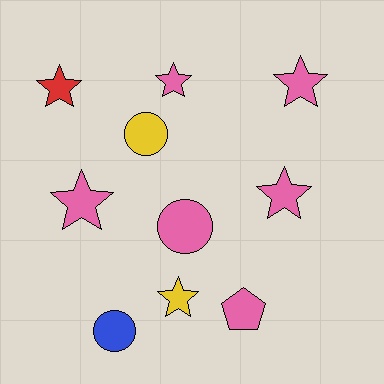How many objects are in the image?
There are 10 objects.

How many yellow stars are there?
There is 1 yellow star.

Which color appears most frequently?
Pink, with 6 objects.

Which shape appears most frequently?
Star, with 6 objects.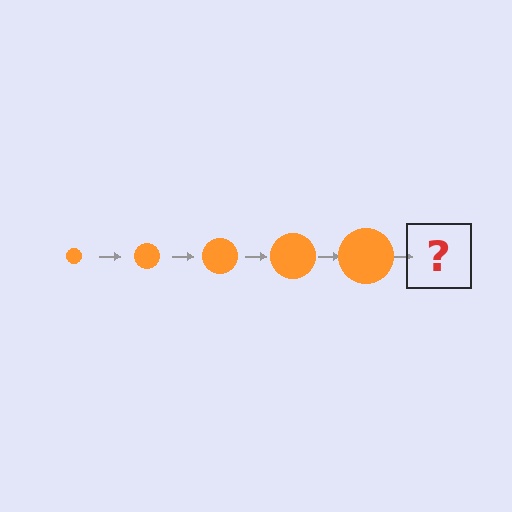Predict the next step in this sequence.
The next step is an orange circle, larger than the previous one.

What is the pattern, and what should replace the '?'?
The pattern is that the circle gets progressively larger each step. The '?' should be an orange circle, larger than the previous one.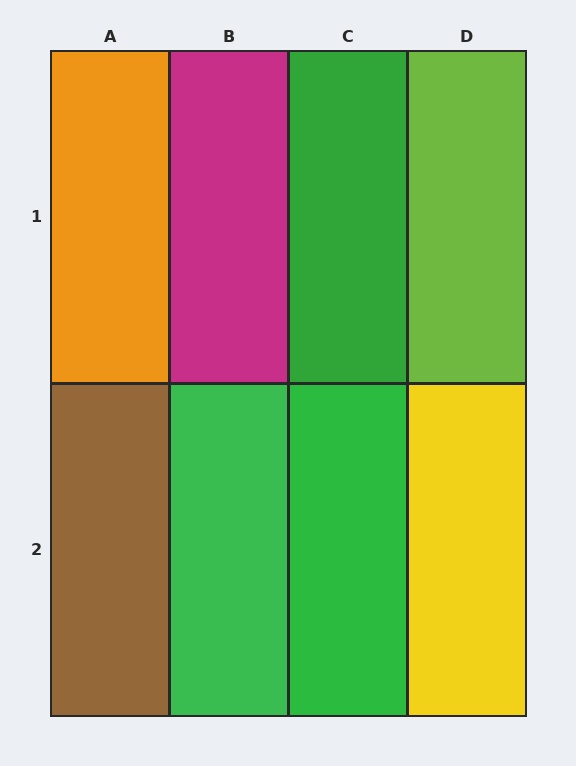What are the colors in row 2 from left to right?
Brown, green, green, yellow.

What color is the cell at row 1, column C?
Green.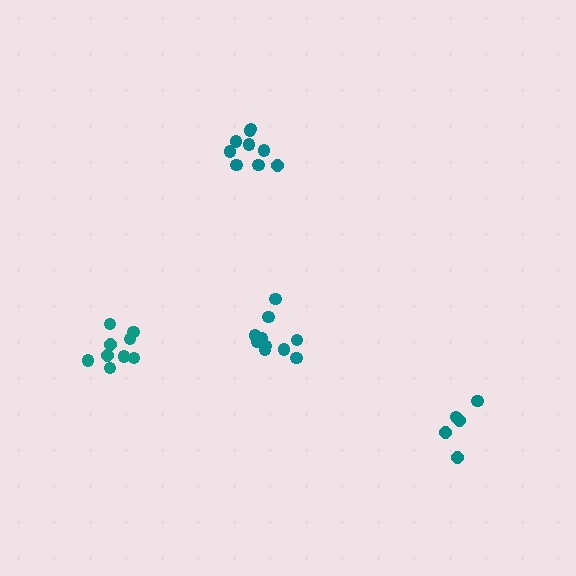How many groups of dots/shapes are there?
There are 4 groups.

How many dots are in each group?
Group 1: 10 dots, Group 2: 5 dots, Group 3: 10 dots, Group 4: 9 dots (34 total).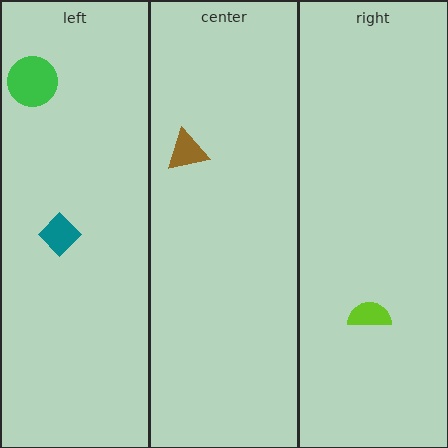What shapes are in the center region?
The brown triangle.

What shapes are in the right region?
The lime semicircle.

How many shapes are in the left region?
2.